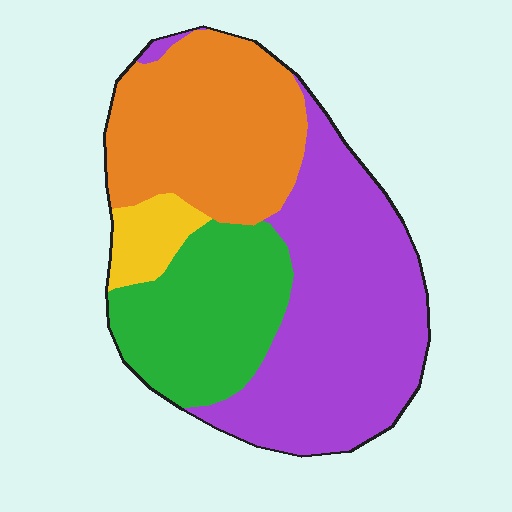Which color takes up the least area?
Yellow, at roughly 5%.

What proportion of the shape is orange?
Orange covers around 30% of the shape.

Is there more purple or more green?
Purple.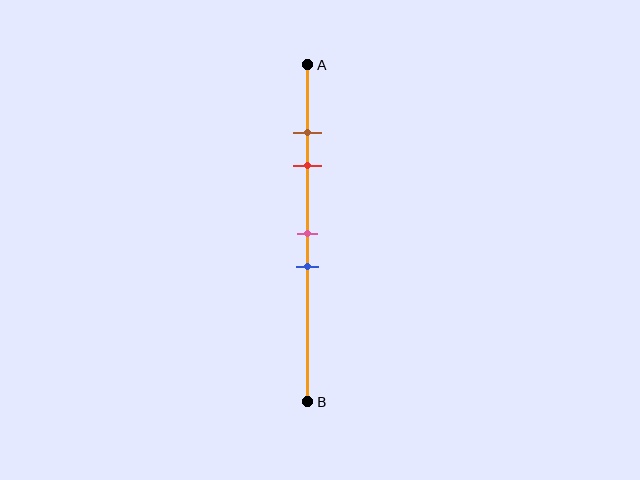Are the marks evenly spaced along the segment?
No, the marks are not evenly spaced.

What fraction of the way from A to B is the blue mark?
The blue mark is approximately 60% (0.6) of the way from A to B.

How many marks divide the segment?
There are 4 marks dividing the segment.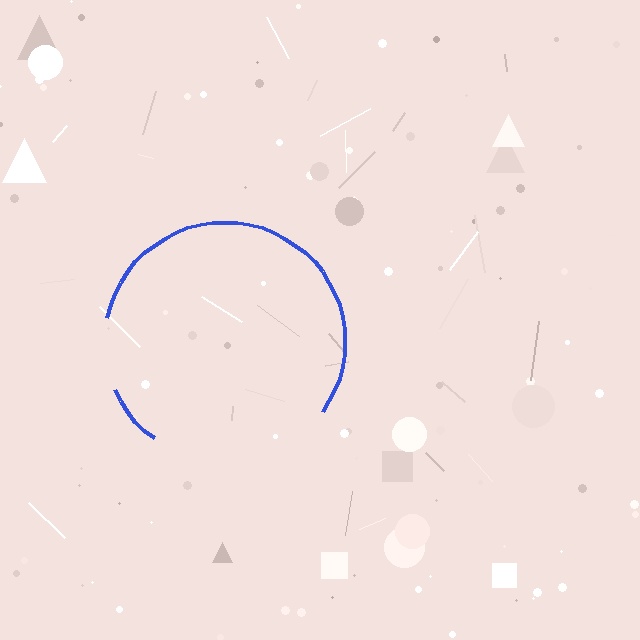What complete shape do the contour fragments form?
The contour fragments form a circle.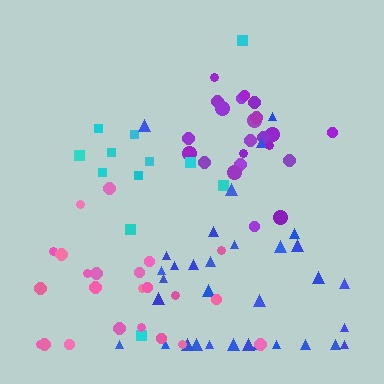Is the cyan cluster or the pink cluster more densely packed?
Pink.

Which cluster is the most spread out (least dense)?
Cyan.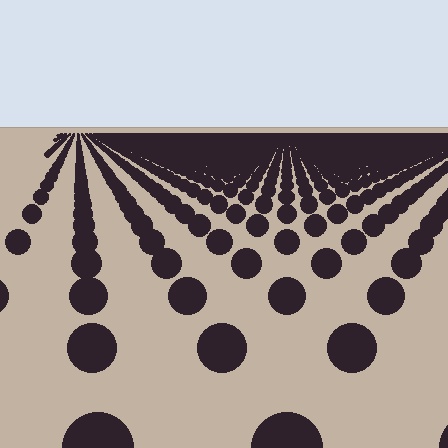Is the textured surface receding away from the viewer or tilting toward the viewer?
The surface is receding away from the viewer. Texture elements get smaller and denser toward the top.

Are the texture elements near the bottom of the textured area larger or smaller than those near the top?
Larger. Near the bottom, elements are closer to the viewer and appear at a bigger on-screen size.